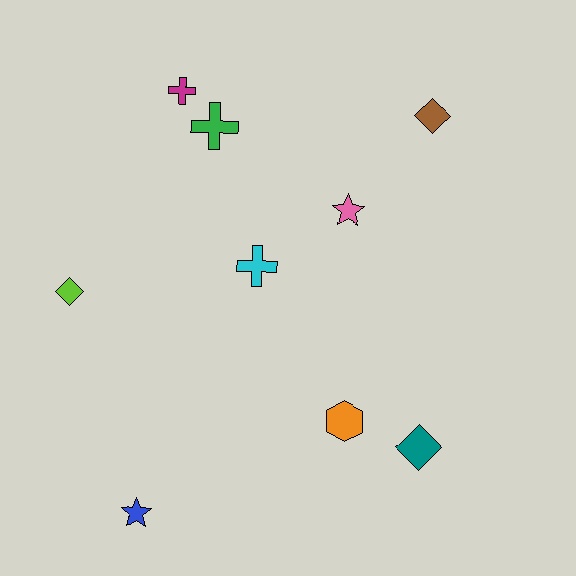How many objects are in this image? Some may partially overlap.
There are 9 objects.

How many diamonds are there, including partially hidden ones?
There are 3 diamonds.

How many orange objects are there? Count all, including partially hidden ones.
There is 1 orange object.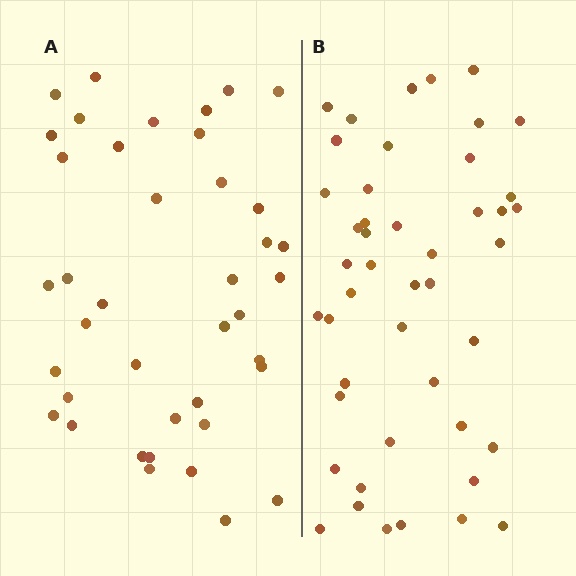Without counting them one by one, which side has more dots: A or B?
Region B (the right region) has more dots.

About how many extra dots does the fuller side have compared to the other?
Region B has about 6 more dots than region A.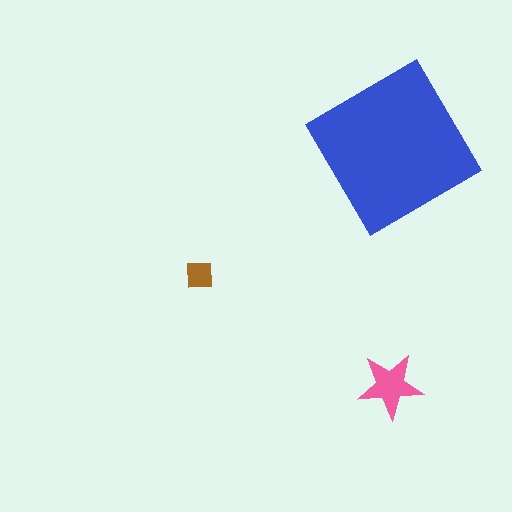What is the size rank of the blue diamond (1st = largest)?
1st.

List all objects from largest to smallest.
The blue diamond, the pink star, the brown square.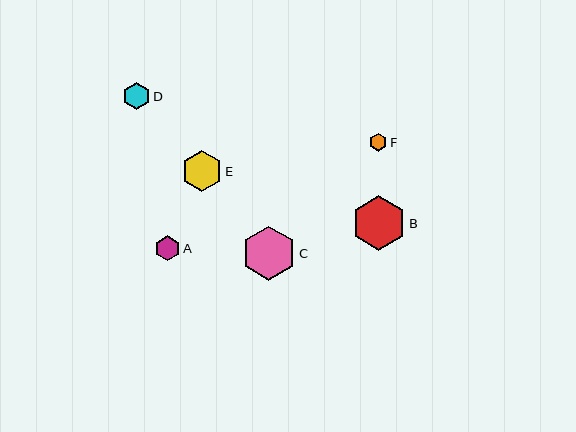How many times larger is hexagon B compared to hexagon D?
Hexagon B is approximately 2.0 times the size of hexagon D.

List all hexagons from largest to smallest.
From largest to smallest: B, C, E, D, A, F.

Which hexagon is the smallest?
Hexagon F is the smallest with a size of approximately 18 pixels.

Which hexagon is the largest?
Hexagon B is the largest with a size of approximately 55 pixels.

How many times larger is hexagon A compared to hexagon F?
Hexagon A is approximately 1.4 times the size of hexagon F.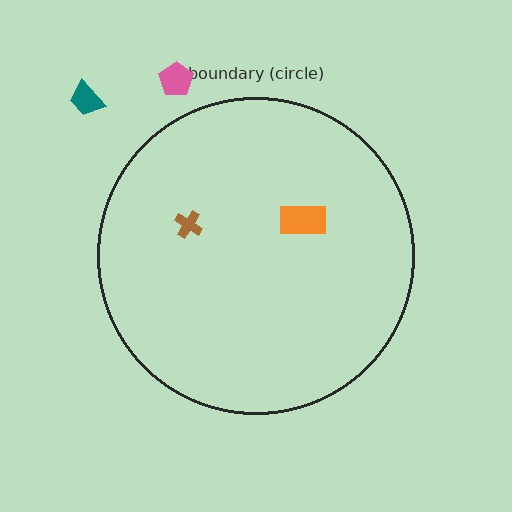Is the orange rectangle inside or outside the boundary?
Inside.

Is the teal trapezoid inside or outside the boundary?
Outside.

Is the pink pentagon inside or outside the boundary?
Outside.